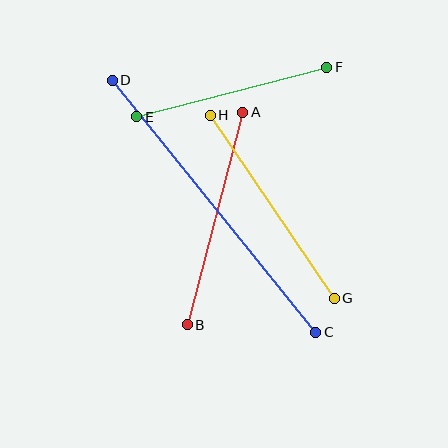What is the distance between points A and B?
The distance is approximately 219 pixels.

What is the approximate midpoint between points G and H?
The midpoint is at approximately (272, 207) pixels.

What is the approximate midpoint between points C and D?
The midpoint is at approximately (214, 206) pixels.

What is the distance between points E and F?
The distance is approximately 196 pixels.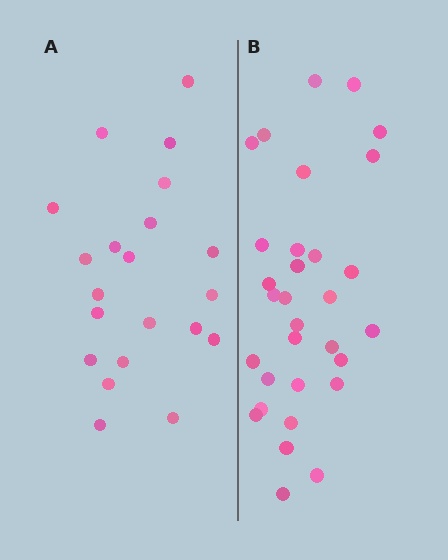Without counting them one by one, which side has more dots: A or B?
Region B (the right region) has more dots.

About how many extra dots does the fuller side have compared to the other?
Region B has roughly 10 or so more dots than region A.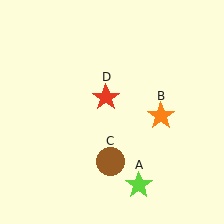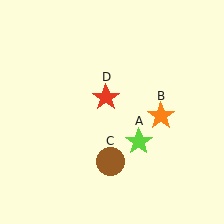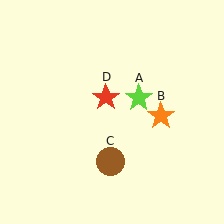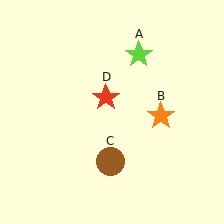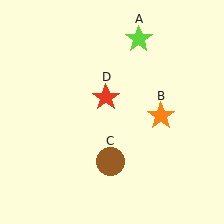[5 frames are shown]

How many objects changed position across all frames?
1 object changed position: lime star (object A).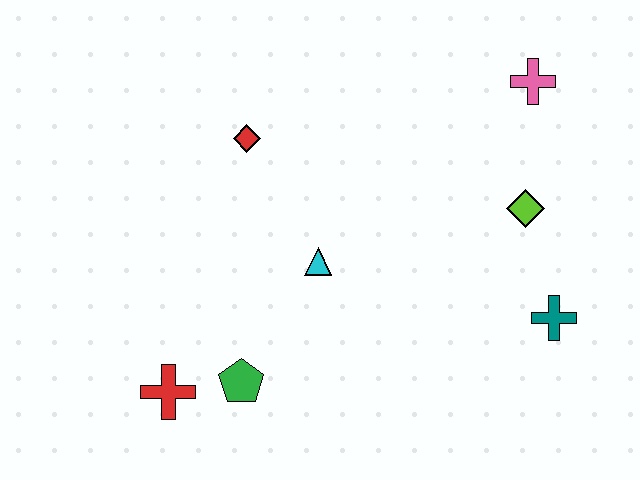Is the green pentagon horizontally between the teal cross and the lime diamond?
No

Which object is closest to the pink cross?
The lime diamond is closest to the pink cross.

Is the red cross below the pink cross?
Yes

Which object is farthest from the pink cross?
The red cross is farthest from the pink cross.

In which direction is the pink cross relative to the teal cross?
The pink cross is above the teal cross.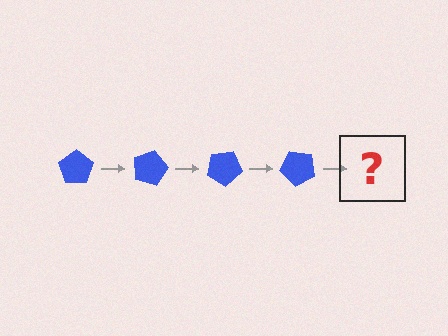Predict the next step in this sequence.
The next step is a blue pentagon rotated 60 degrees.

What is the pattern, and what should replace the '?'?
The pattern is that the pentagon rotates 15 degrees each step. The '?' should be a blue pentagon rotated 60 degrees.